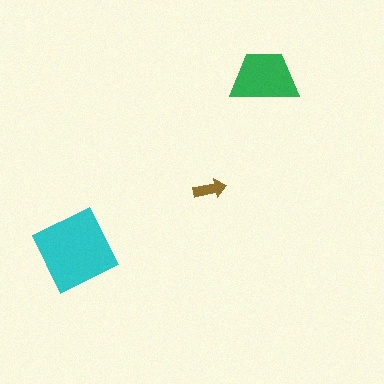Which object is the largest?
The cyan square.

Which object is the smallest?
The brown arrow.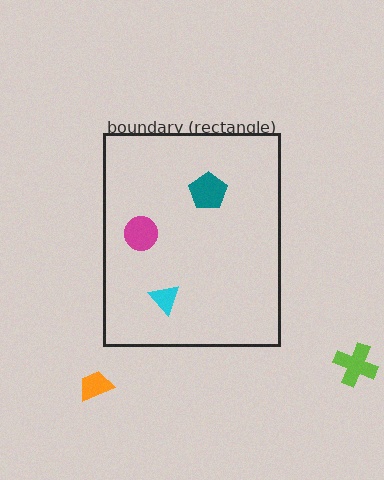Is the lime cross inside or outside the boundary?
Outside.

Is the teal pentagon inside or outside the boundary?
Inside.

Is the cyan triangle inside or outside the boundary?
Inside.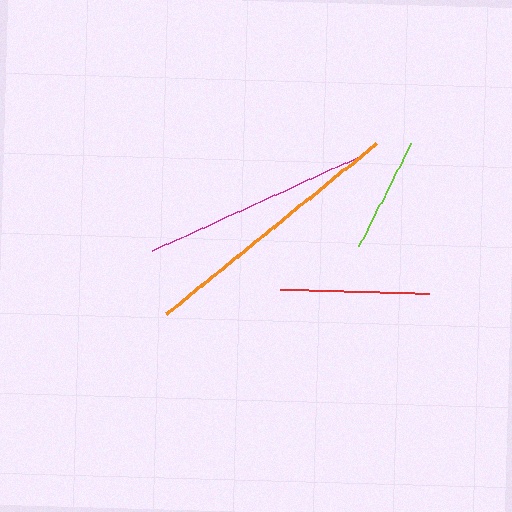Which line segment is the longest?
The orange line is the longest at approximately 270 pixels.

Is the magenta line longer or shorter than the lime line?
The magenta line is longer than the lime line.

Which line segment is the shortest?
The lime line is the shortest at approximately 114 pixels.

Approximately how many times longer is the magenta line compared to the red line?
The magenta line is approximately 1.5 times the length of the red line.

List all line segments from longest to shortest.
From longest to shortest: orange, magenta, red, lime.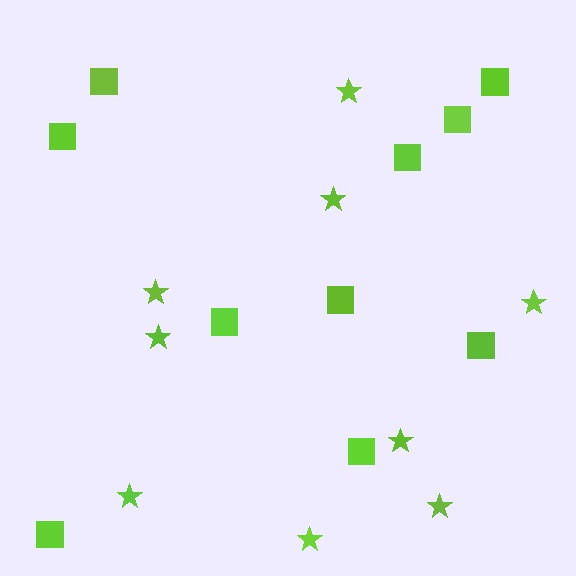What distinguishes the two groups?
There are 2 groups: one group of squares (10) and one group of stars (9).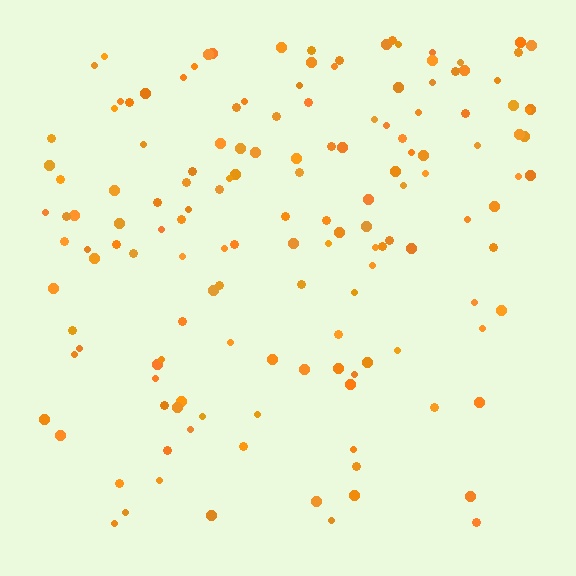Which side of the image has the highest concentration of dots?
The top.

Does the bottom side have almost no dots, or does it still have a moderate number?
Still a moderate number, just noticeably fewer than the top.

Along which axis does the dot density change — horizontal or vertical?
Vertical.